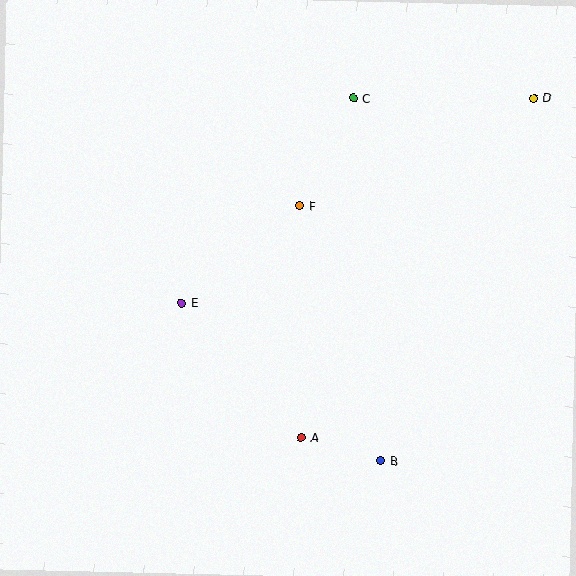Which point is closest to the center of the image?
Point F at (300, 206) is closest to the center.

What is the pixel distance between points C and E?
The distance between C and E is 267 pixels.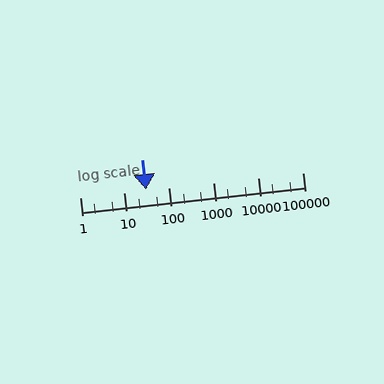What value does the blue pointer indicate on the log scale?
The pointer indicates approximately 31.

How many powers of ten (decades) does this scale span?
The scale spans 5 decades, from 1 to 100000.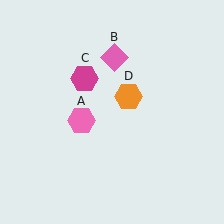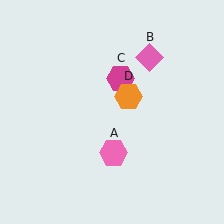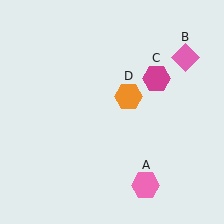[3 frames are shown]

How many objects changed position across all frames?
3 objects changed position: pink hexagon (object A), pink diamond (object B), magenta hexagon (object C).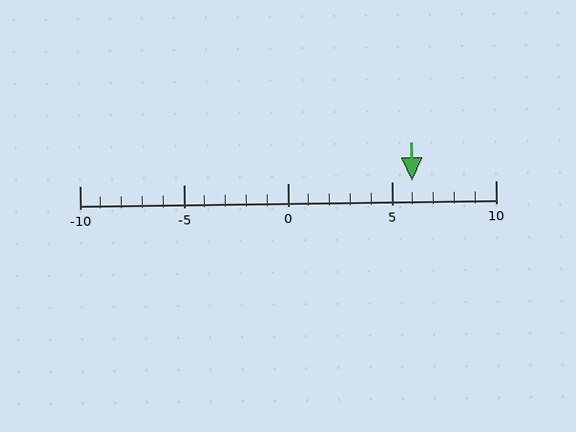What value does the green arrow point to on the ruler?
The green arrow points to approximately 6.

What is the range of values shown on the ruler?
The ruler shows values from -10 to 10.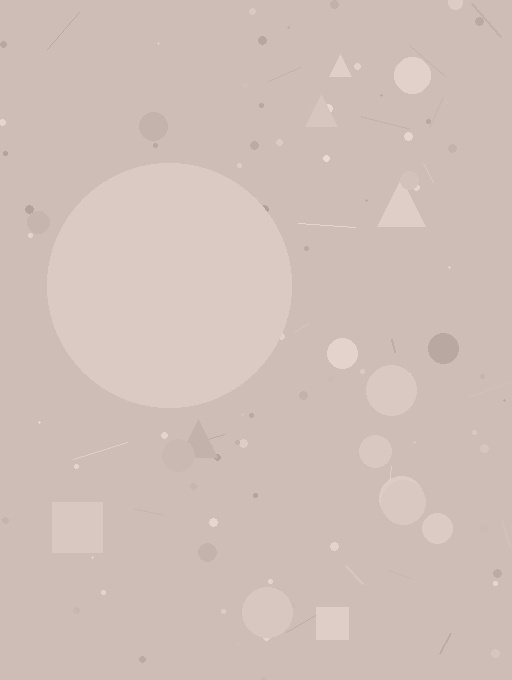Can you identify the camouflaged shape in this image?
The camouflaged shape is a circle.